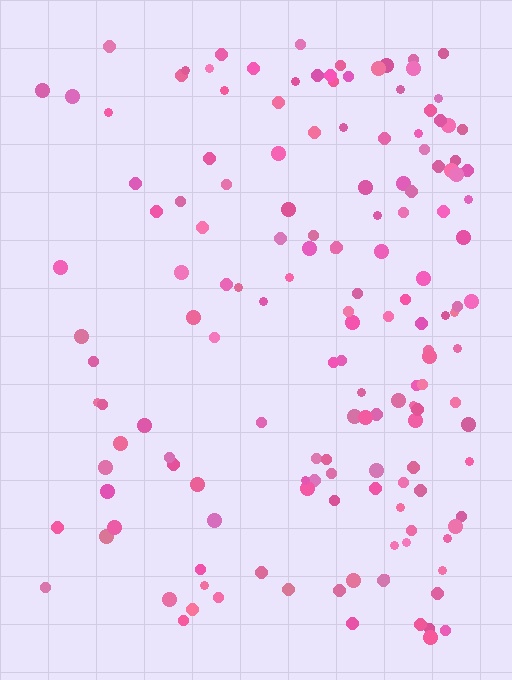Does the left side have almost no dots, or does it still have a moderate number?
Still a moderate number, just noticeably fewer than the right.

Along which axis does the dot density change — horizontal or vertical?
Horizontal.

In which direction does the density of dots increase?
From left to right, with the right side densest.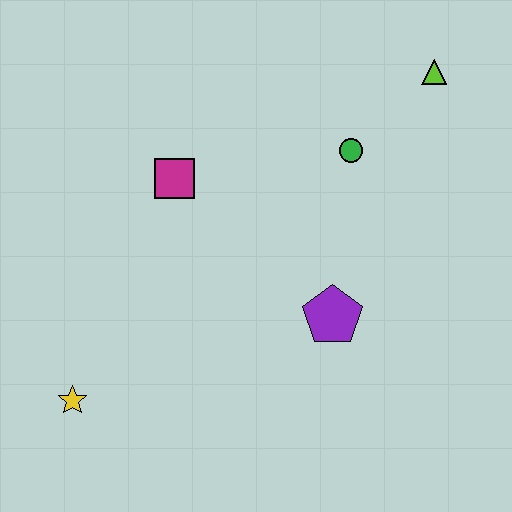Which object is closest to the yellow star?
The magenta square is closest to the yellow star.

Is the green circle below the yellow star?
No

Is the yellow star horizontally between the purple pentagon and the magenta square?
No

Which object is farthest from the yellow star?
The lime triangle is farthest from the yellow star.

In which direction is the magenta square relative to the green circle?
The magenta square is to the left of the green circle.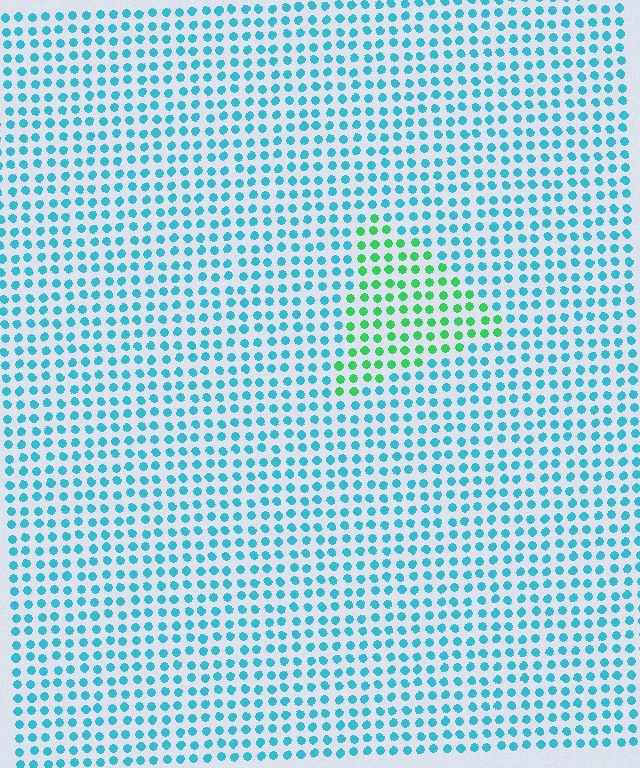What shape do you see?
I see a triangle.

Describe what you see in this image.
The image is filled with small cyan elements in a uniform arrangement. A triangle-shaped region is visible where the elements are tinted to a slightly different hue, forming a subtle color boundary.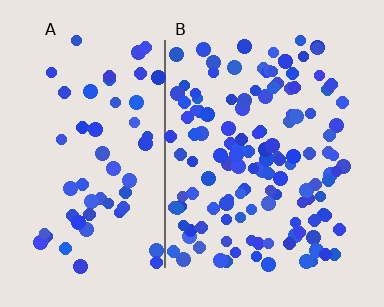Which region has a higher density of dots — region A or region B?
B (the right).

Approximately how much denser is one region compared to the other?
Approximately 2.4× — region B over region A.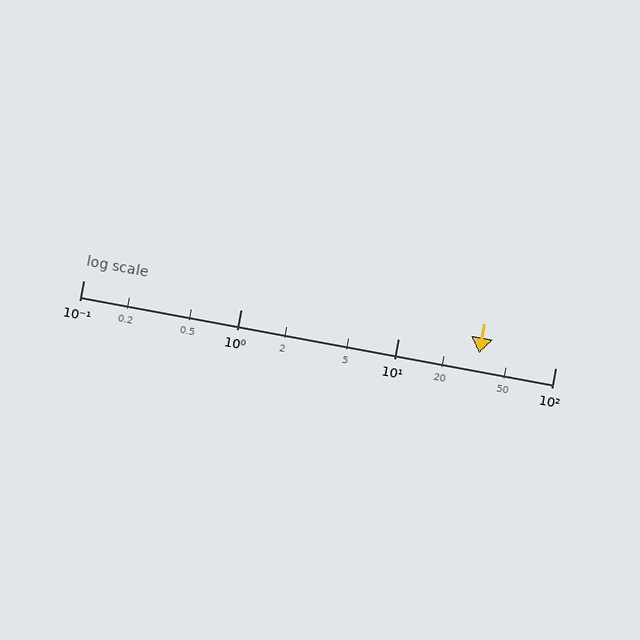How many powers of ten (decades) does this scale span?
The scale spans 3 decades, from 0.1 to 100.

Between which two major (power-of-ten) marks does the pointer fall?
The pointer is between 10 and 100.